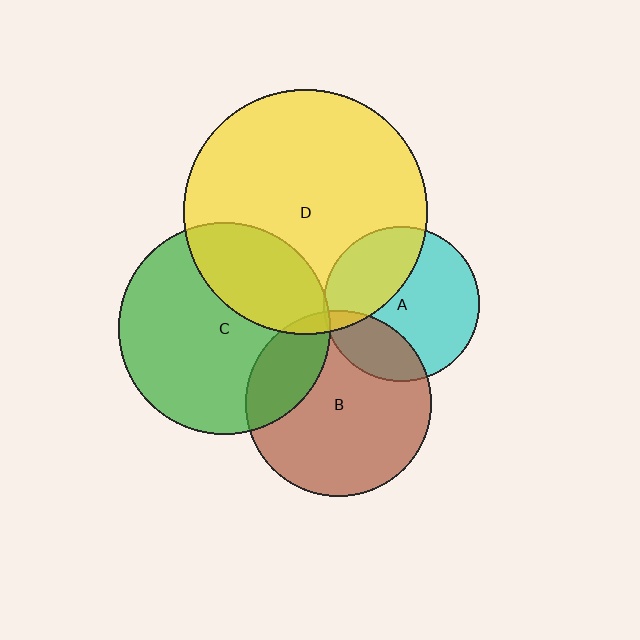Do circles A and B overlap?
Yes.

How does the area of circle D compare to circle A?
Approximately 2.5 times.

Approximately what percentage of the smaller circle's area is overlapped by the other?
Approximately 25%.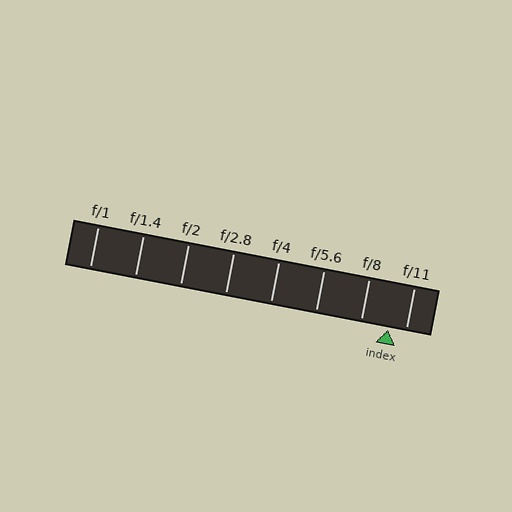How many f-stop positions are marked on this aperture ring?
There are 8 f-stop positions marked.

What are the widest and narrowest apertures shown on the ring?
The widest aperture shown is f/1 and the narrowest is f/11.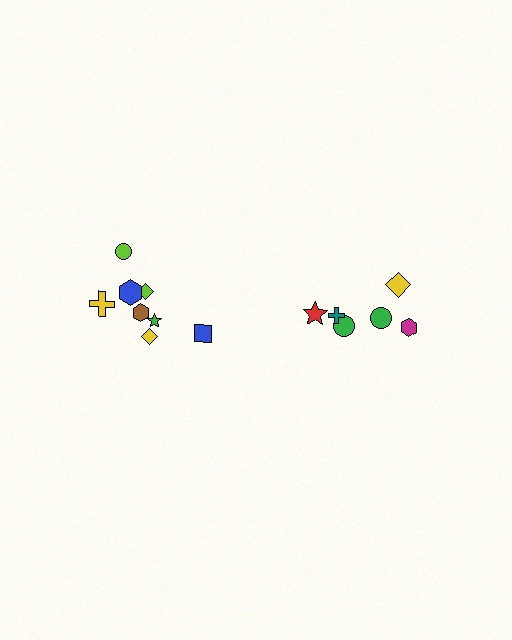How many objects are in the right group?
There are 6 objects.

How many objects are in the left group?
There are 8 objects.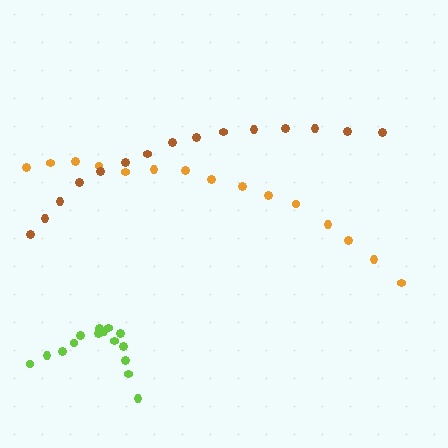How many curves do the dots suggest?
There are 3 distinct paths.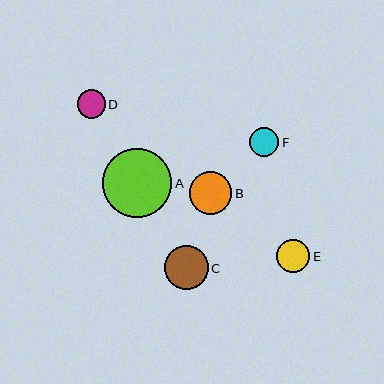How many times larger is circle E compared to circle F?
Circle E is approximately 1.1 times the size of circle F.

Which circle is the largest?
Circle A is the largest with a size of approximately 69 pixels.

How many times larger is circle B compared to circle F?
Circle B is approximately 1.5 times the size of circle F.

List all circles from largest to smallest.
From largest to smallest: A, C, B, E, F, D.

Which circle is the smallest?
Circle D is the smallest with a size of approximately 28 pixels.